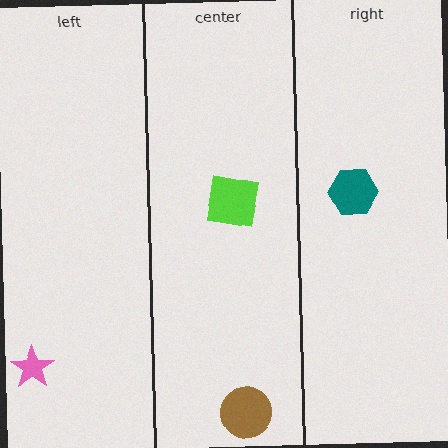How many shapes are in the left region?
1.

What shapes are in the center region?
The brown circle, the lime square.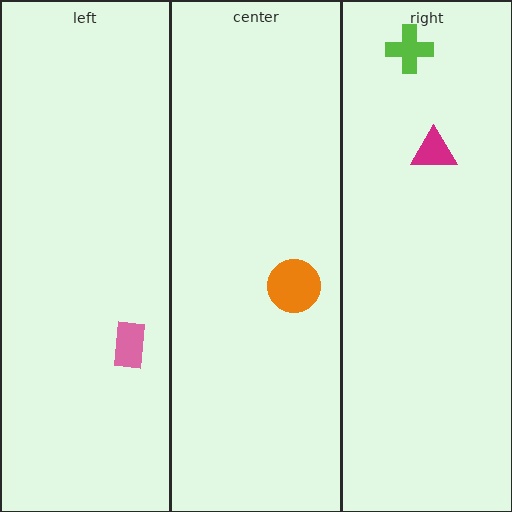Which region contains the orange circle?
The center region.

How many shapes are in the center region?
1.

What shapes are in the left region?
The pink rectangle.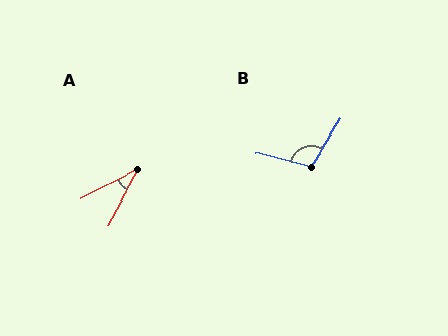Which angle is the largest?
B, at approximately 108 degrees.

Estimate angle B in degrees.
Approximately 108 degrees.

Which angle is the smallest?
A, at approximately 34 degrees.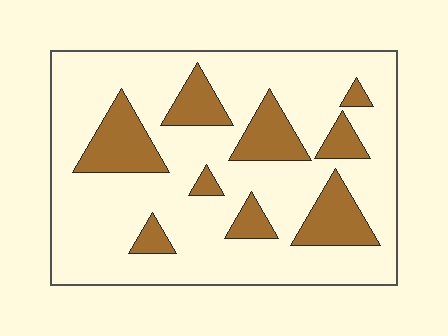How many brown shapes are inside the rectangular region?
9.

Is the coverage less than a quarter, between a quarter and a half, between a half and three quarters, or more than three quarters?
Less than a quarter.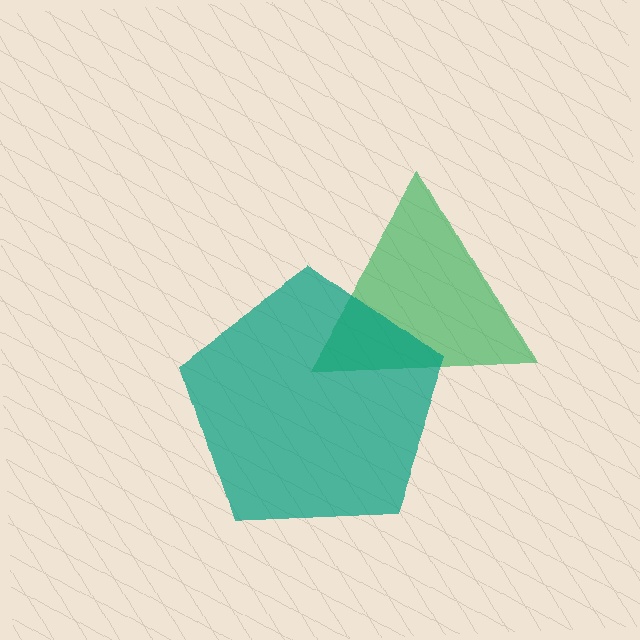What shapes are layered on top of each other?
The layered shapes are: a green triangle, a teal pentagon.